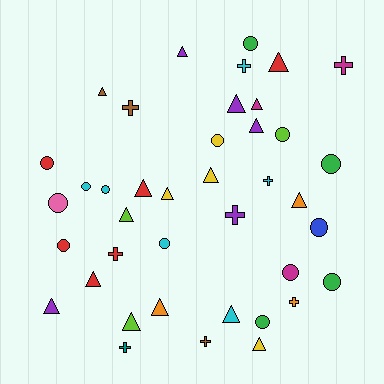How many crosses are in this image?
There are 9 crosses.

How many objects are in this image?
There are 40 objects.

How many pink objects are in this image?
There is 1 pink object.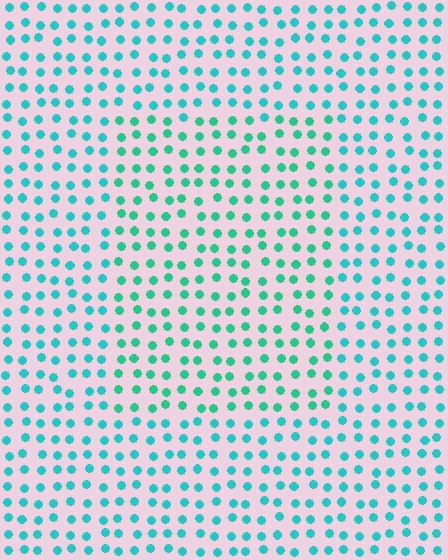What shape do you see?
I see a rectangle.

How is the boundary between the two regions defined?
The boundary is defined purely by a slight shift in hue (about 22 degrees). Spacing, size, and orientation are identical on both sides.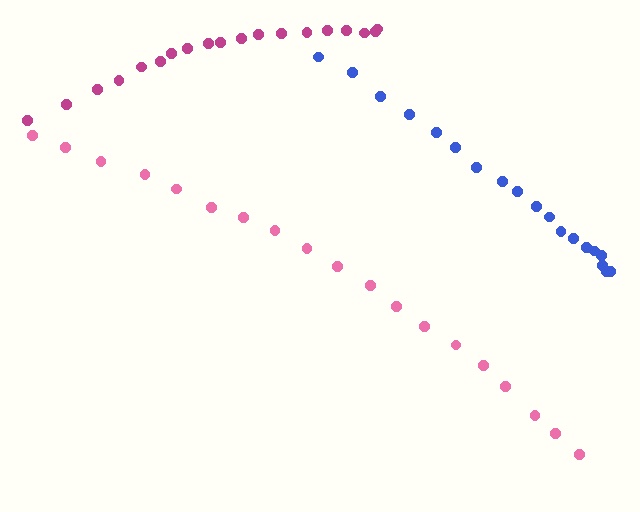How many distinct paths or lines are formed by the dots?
There are 3 distinct paths.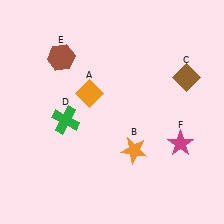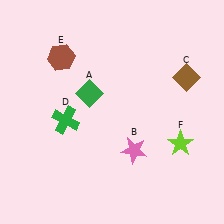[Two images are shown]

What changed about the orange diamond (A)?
In Image 1, A is orange. In Image 2, it changed to green.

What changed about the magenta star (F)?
In Image 1, F is magenta. In Image 2, it changed to lime.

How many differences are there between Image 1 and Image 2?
There are 3 differences between the two images.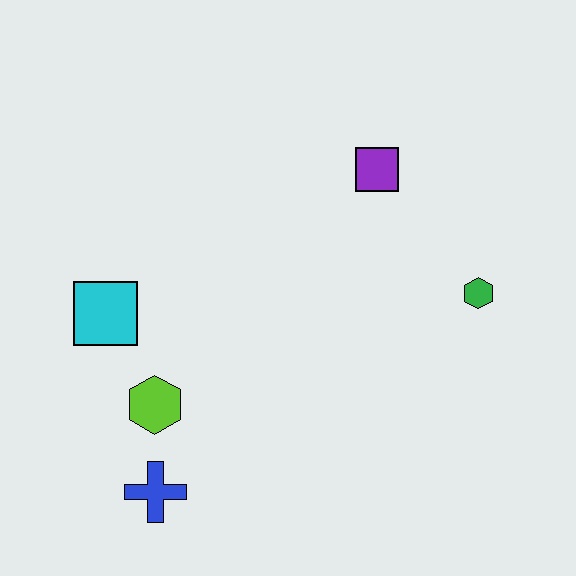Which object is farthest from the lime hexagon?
The green hexagon is farthest from the lime hexagon.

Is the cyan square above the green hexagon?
No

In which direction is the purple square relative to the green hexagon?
The purple square is above the green hexagon.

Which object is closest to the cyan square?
The lime hexagon is closest to the cyan square.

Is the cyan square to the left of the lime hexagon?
Yes